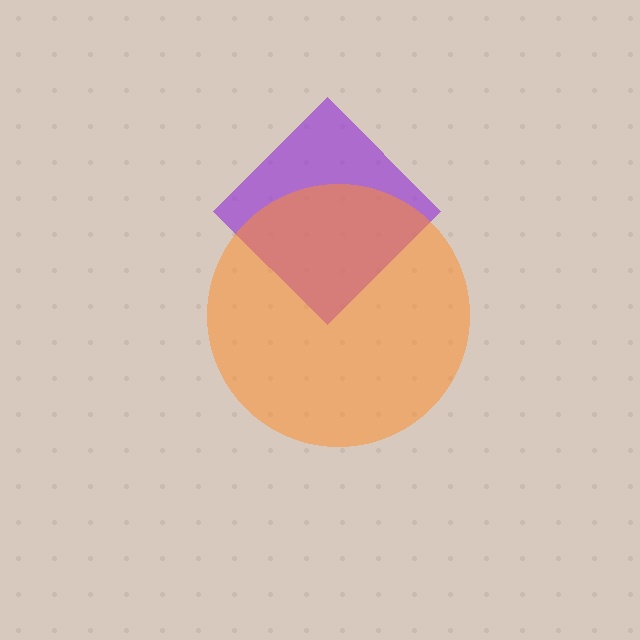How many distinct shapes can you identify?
There are 2 distinct shapes: a purple diamond, an orange circle.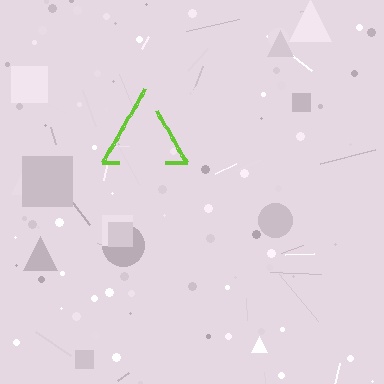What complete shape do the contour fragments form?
The contour fragments form a triangle.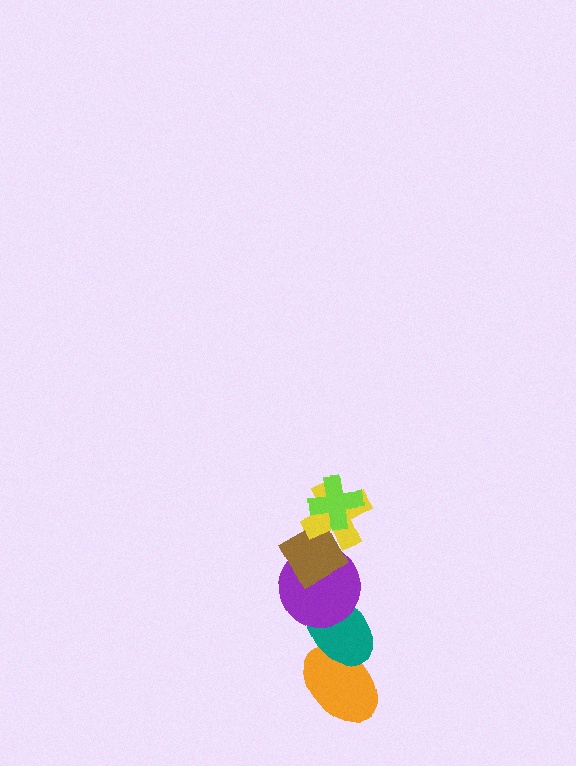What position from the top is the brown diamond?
The brown diamond is 3rd from the top.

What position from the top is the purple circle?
The purple circle is 4th from the top.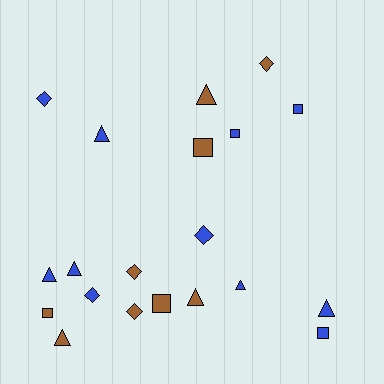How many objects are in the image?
There are 20 objects.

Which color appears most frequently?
Blue, with 11 objects.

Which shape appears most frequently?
Triangle, with 8 objects.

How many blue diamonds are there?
There are 3 blue diamonds.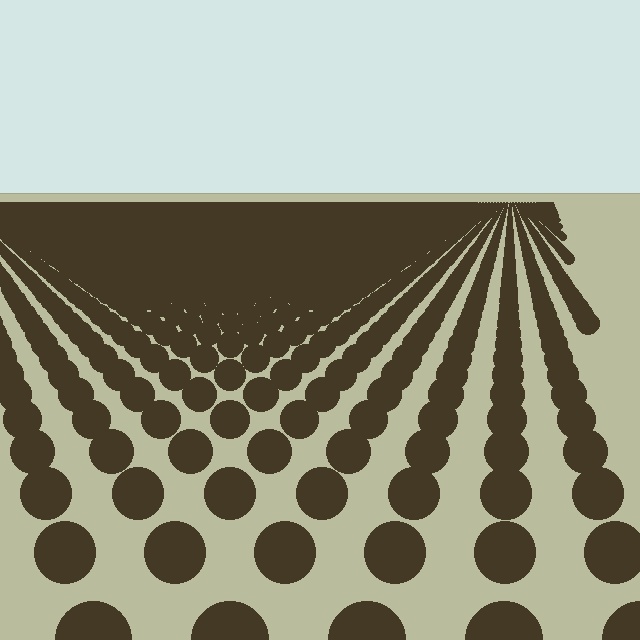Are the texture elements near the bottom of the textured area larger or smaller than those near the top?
Larger. Near the bottom, elements are closer to the viewer and appear at a bigger on-screen size.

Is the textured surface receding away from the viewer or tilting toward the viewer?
The surface is receding away from the viewer. Texture elements get smaller and denser toward the top.